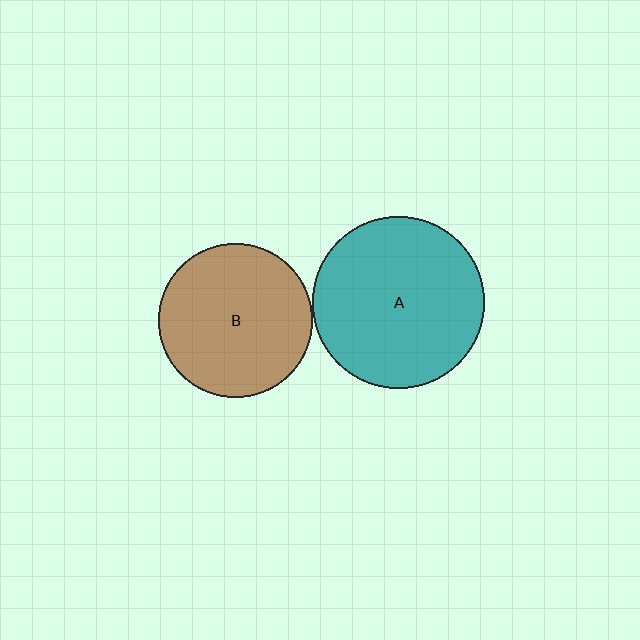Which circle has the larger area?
Circle A (teal).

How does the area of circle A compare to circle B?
Approximately 1.2 times.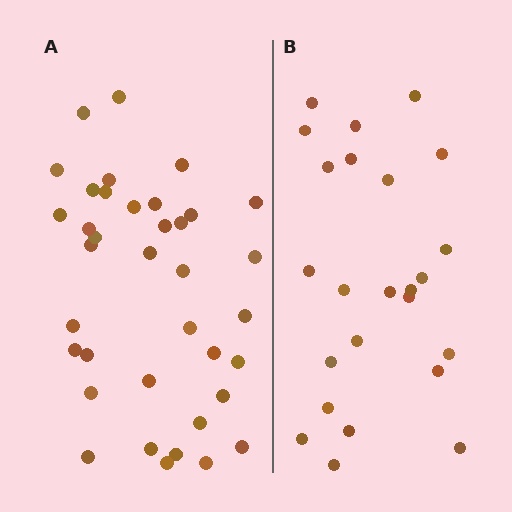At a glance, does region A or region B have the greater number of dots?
Region A (the left region) has more dots.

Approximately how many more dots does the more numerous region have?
Region A has approximately 15 more dots than region B.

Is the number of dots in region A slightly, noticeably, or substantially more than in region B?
Region A has substantially more. The ratio is roughly 1.5 to 1.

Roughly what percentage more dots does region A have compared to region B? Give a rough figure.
About 55% more.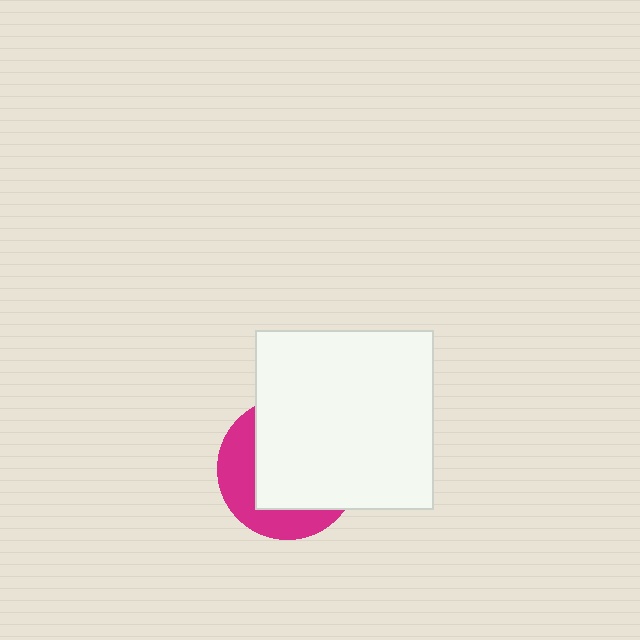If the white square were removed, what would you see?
You would see the complete magenta circle.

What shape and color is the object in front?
The object in front is a white square.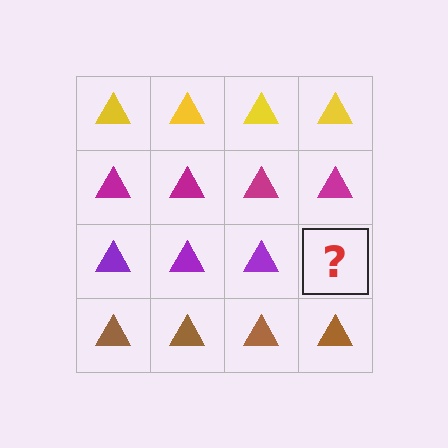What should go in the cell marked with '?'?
The missing cell should contain a purple triangle.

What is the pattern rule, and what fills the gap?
The rule is that each row has a consistent color. The gap should be filled with a purple triangle.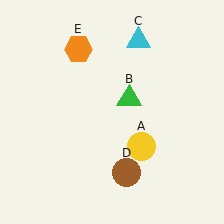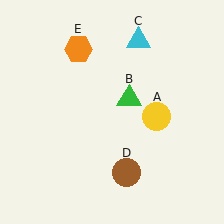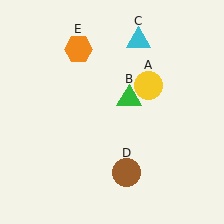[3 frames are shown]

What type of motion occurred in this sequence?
The yellow circle (object A) rotated counterclockwise around the center of the scene.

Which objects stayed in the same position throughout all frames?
Green triangle (object B) and cyan triangle (object C) and brown circle (object D) and orange hexagon (object E) remained stationary.